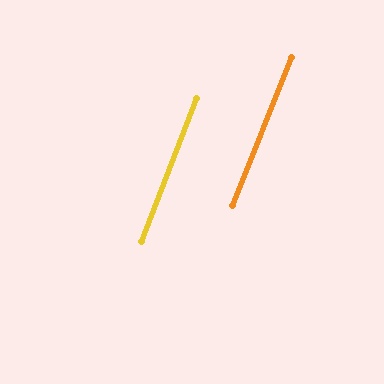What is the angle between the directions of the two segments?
Approximately 1 degree.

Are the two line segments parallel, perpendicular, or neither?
Parallel — their directions differ by only 0.8°.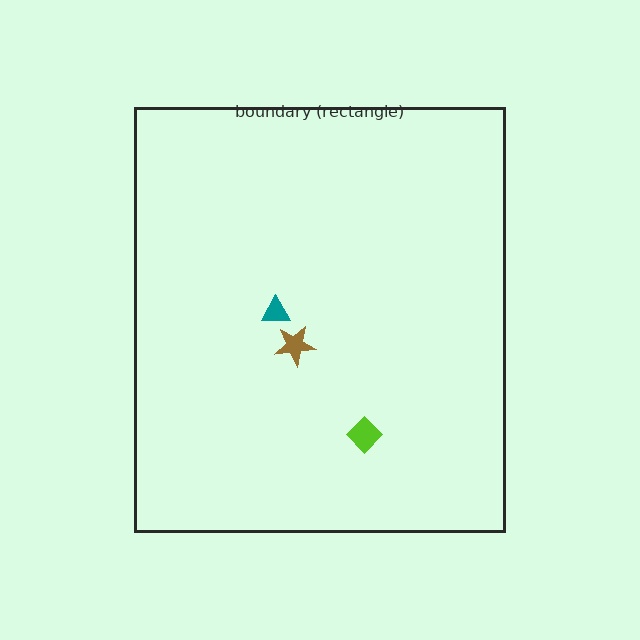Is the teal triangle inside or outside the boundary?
Inside.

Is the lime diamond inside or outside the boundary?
Inside.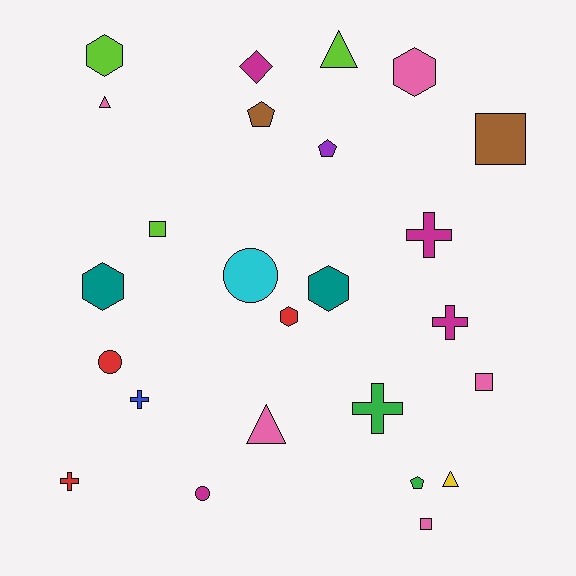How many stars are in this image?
There are no stars.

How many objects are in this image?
There are 25 objects.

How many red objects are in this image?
There are 3 red objects.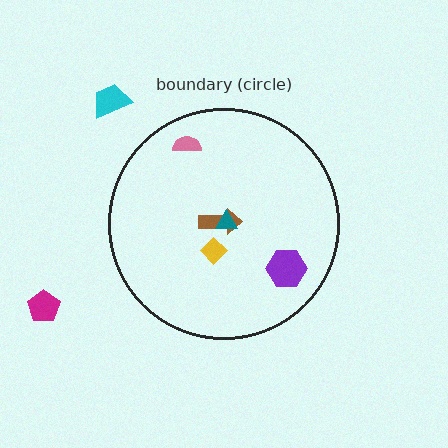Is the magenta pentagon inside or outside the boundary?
Outside.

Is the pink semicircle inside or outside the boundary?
Inside.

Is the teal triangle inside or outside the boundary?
Inside.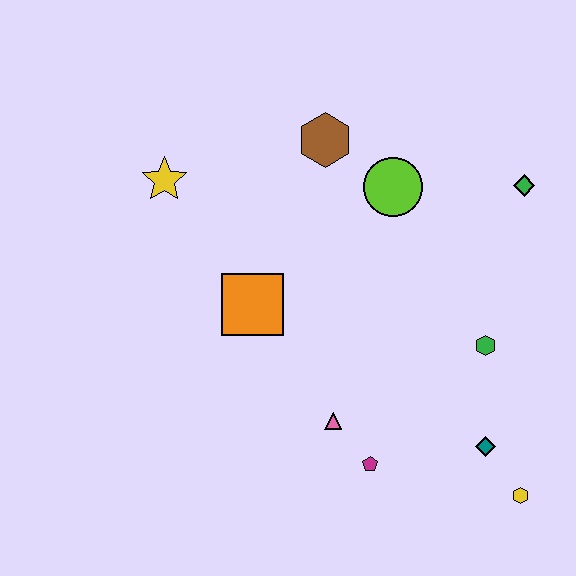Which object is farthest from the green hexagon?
The yellow star is farthest from the green hexagon.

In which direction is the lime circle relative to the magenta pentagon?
The lime circle is above the magenta pentagon.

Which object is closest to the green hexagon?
The teal diamond is closest to the green hexagon.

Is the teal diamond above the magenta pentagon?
Yes